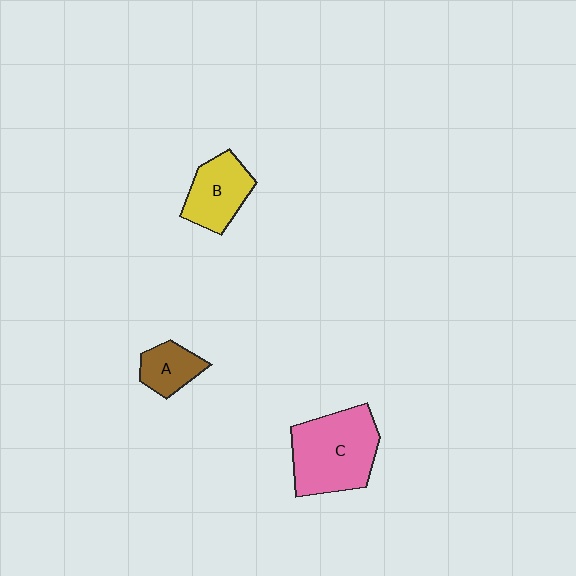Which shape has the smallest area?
Shape A (brown).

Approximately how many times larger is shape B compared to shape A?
Approximately 1.5 times.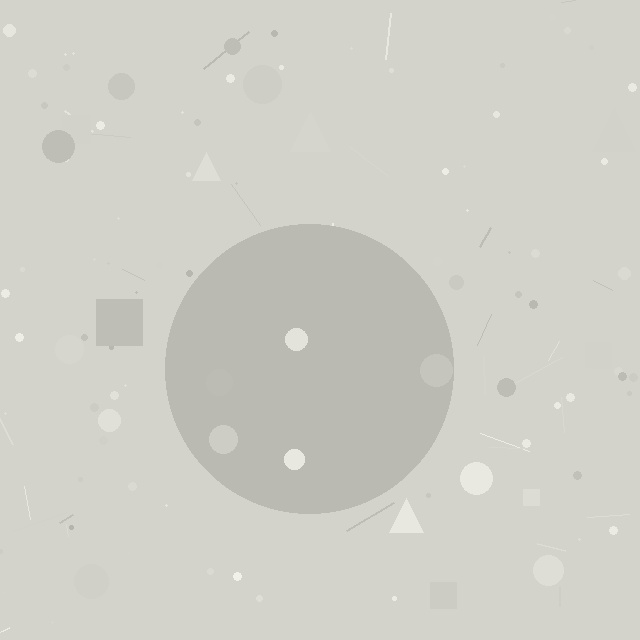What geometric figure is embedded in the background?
A circle is embedded in the background.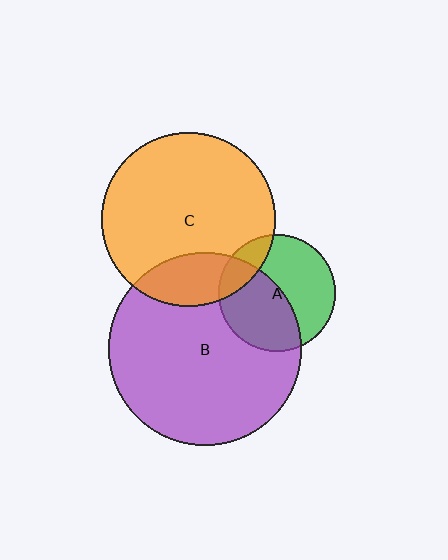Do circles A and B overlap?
Yes.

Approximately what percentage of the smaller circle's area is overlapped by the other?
Approximately 50%.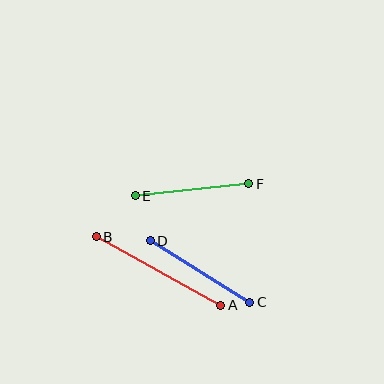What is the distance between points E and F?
The distance is approximately 114 pixels.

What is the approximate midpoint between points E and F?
The midpoint is at approximately (192, 190) pixels.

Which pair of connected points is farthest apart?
Points A and B are farthest apart.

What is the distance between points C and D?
The distance is approximately 117 pixels.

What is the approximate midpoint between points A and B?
The midpoint is at approximately (159, 271) pixels.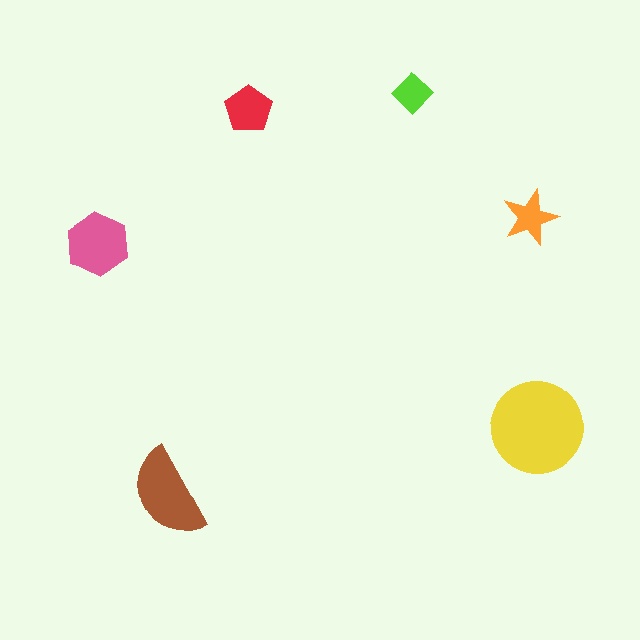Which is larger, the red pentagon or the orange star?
The red pentagon.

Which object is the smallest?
The lime diamond.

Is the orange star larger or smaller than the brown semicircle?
Smaller.